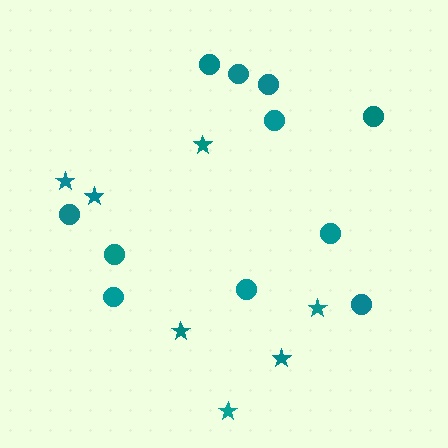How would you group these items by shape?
There are 2 groups: one group of stars (7) and one group of circles (11).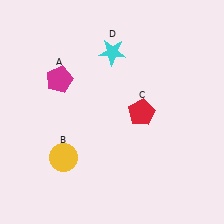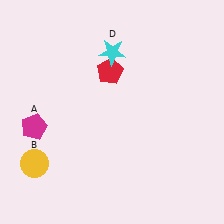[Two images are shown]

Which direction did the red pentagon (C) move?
The red pentagon (C) moved up.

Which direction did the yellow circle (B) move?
The yellow circle (B) moved left.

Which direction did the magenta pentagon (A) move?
The magenta pentagon (A) moved down.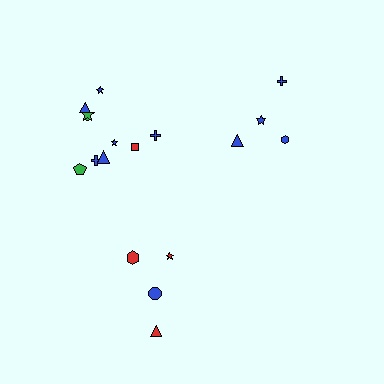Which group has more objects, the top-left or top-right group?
The top-left group.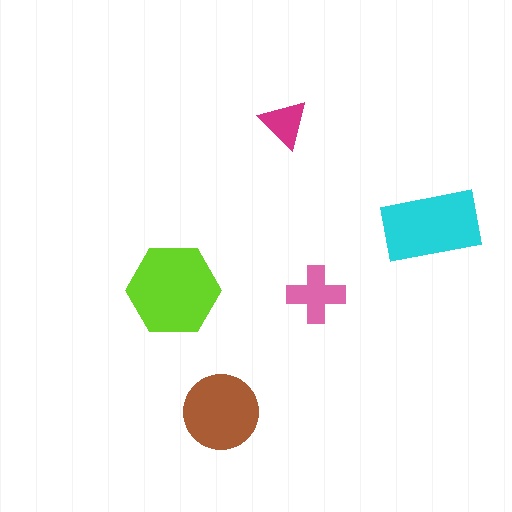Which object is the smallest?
The magenta triangle.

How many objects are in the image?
There are 5 objects in the image.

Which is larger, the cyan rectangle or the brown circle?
The cyan rectangle.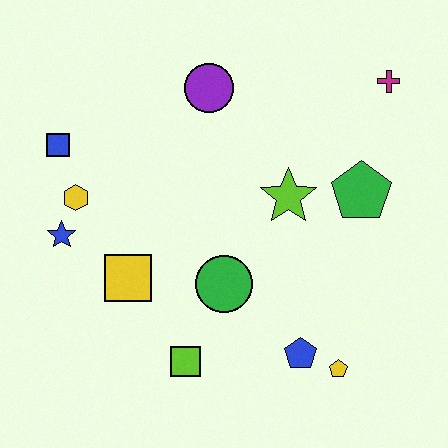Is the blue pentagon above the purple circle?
No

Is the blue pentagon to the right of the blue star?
Yes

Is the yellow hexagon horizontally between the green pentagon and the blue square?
Yes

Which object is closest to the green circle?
The lime square is closest to the green circle.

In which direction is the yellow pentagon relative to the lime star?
The yellow pentagon is below the lime star.